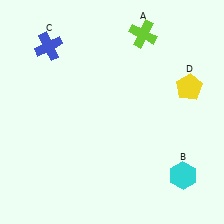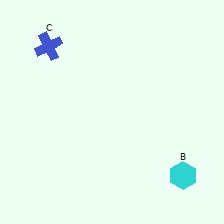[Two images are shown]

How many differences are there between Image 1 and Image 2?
There are 2 differences between the two images.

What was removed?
The yellow pentagon (D), the lime cross (A) were removed in Image 2.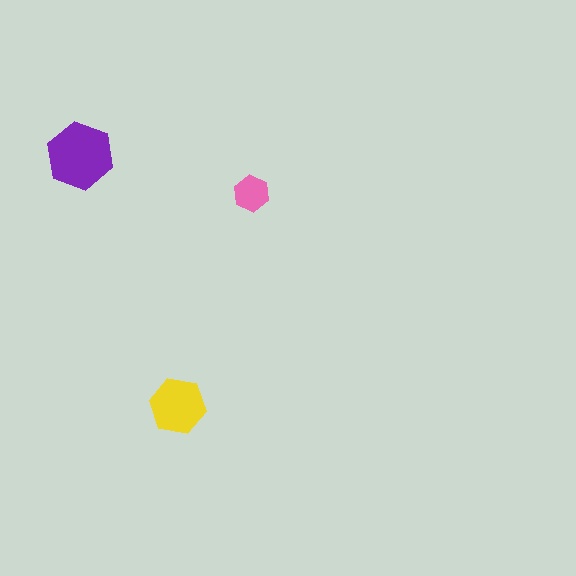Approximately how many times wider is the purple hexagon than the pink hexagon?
About 2 times wider.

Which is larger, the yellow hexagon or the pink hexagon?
The yellow one.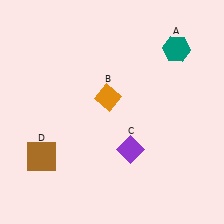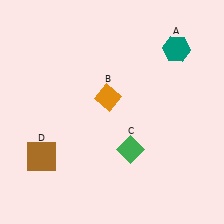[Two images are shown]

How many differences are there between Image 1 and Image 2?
There is 1 difference between the two images.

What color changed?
The diamond (C) changed from purple in Image 1 to green in Image 2.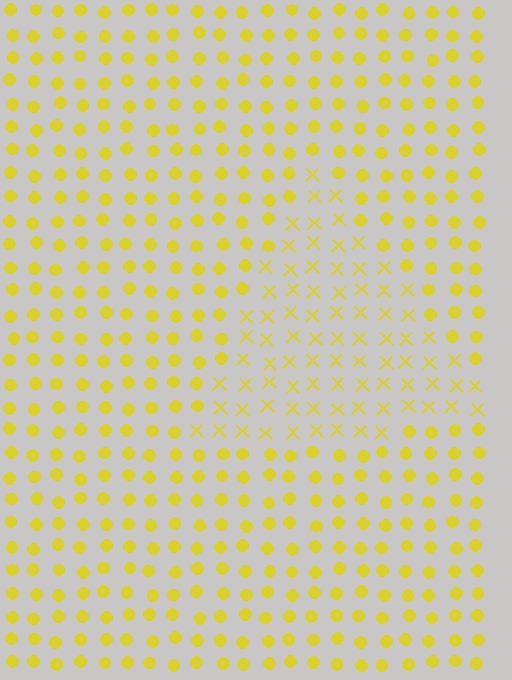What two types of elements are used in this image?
The image uses X marks inside the triangle region and circles outside it.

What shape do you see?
I see a triangle.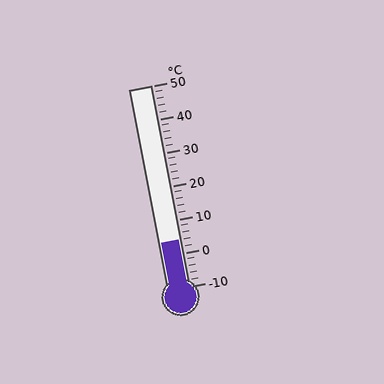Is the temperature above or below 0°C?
The temperature is above 0°C.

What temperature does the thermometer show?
The thermometer shows approximately 4°C.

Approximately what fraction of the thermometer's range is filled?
The thermometer is filled to approximately 25% of its range.